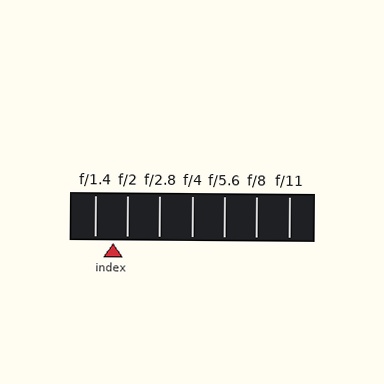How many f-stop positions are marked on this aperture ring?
There are 7 f-stop positions marked.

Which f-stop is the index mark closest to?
The index mark is closest to f/2.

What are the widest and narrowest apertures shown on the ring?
The widest aperture shown is f/1.4 and the narrowest is f/11.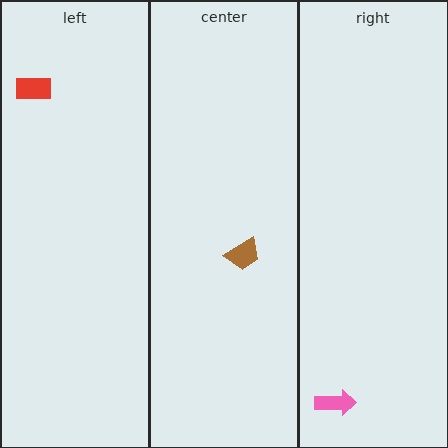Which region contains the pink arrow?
The right region.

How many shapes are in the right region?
1.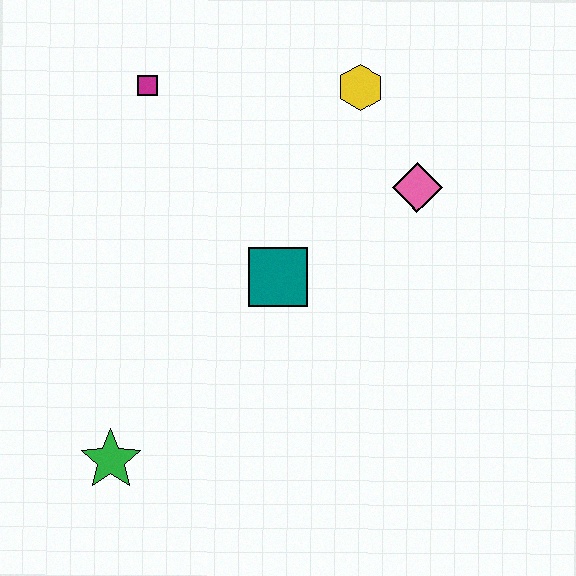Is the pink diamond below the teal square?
No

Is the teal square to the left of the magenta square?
No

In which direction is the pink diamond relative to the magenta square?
The pink diamond is to the right of the magenta square.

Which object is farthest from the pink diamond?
The green star is farthest from the pink diamond.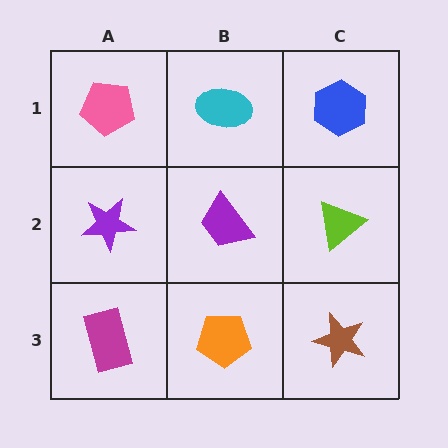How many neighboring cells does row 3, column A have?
2.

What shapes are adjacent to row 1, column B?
A purple trapezoid (row 2, column B), a pink pentagon (row 1, column A), a blue hexagon (row 1, column C).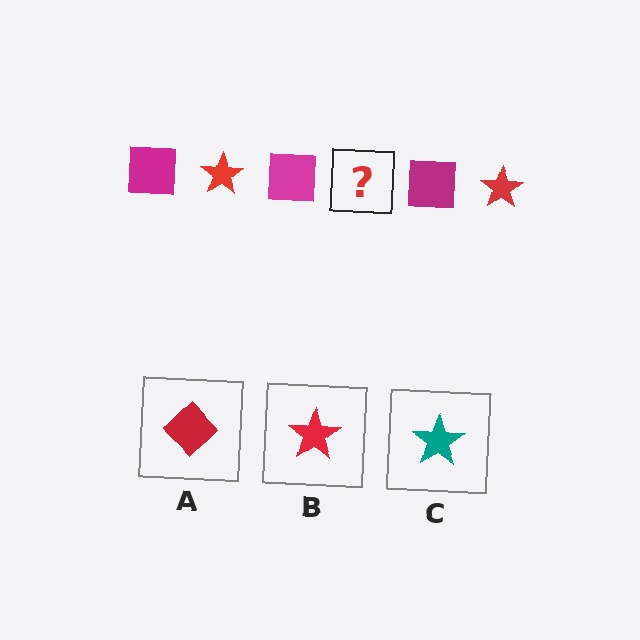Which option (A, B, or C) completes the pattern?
B.